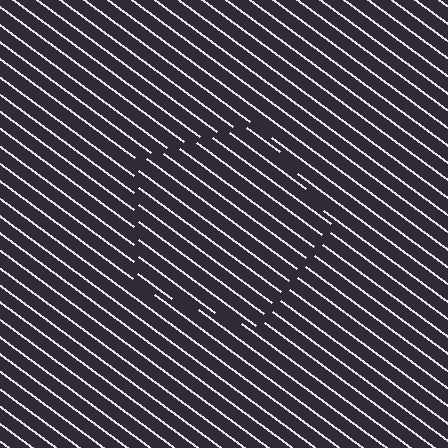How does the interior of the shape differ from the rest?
The interior of the shape contains the same grating, shifted by half a period — the contour is defined by the phase discontinuity where line-ends from the inner and outer gratings abut.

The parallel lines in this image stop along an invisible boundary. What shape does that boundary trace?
An illusory pentagon. The interior of the shape contains the same grating, shifted by half a period — the contour is defined by the phase discontinuity where line-ends from the inner and outer gratings abut.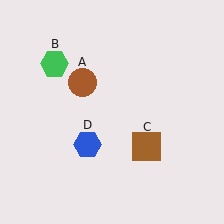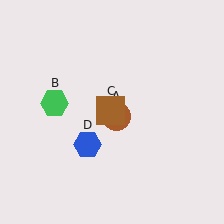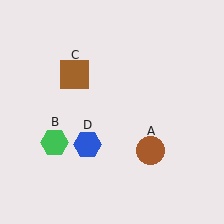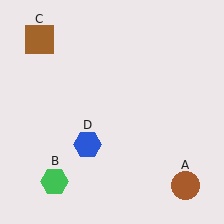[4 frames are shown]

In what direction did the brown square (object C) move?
The brown square (object C) moved up and to the left.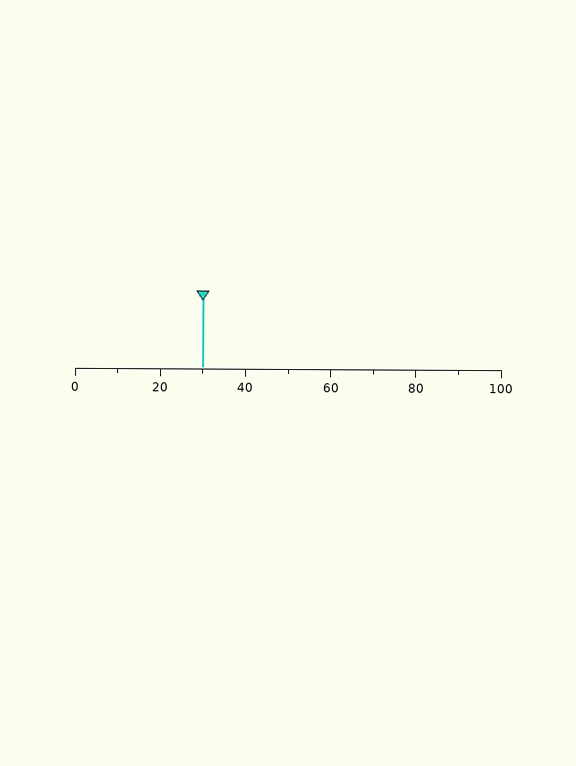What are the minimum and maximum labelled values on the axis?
The axis runs from 0 to 100.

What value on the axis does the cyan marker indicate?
The marker indicates approximately 30.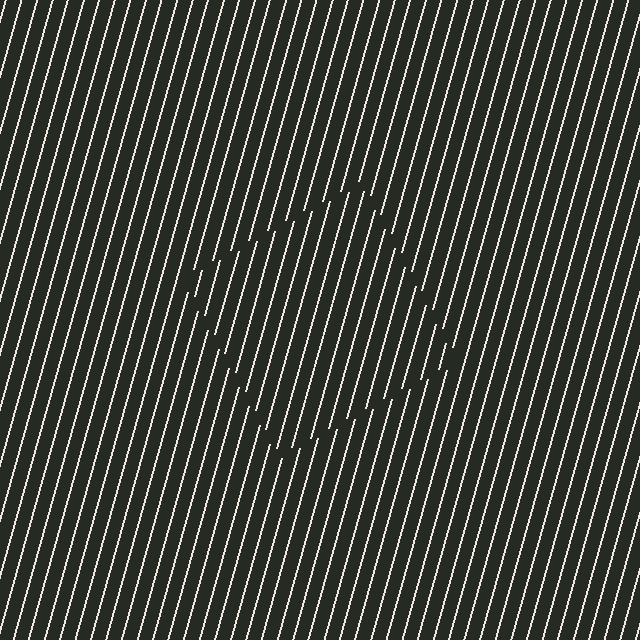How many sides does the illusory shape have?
4 sides — the line-ends trace a square.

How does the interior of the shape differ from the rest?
The interior of the shape contains the same grating, shifted by half a period — the contour is defined by the phase discontinuity where line-ends from the inner and outer gratings abut.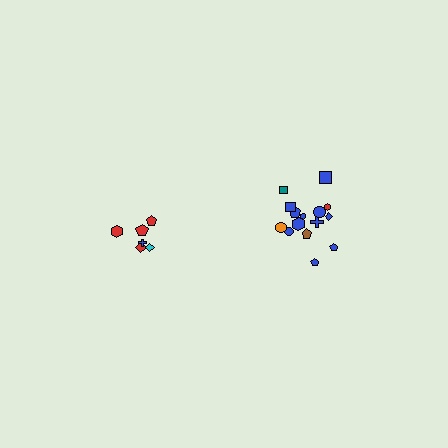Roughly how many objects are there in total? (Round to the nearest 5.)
Roughly 20 objects in total.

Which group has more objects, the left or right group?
The right group.